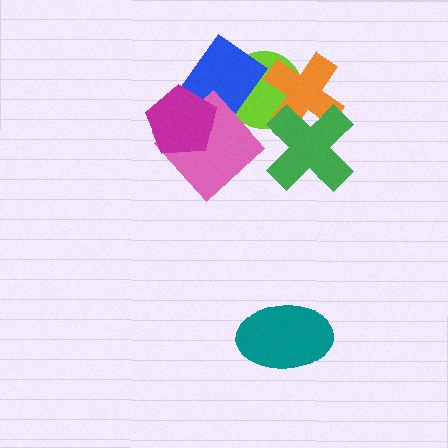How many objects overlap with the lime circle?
3 objects overlap with the lime circle.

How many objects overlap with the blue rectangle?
3 objects overlap with the blue rectangle.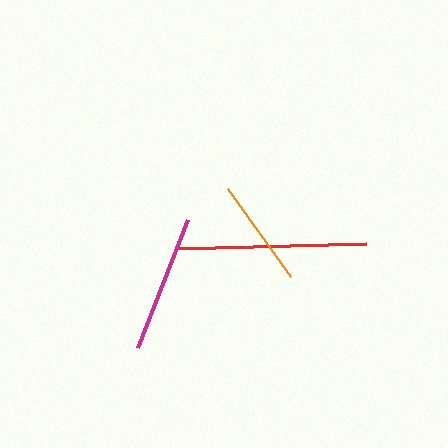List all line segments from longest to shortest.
From longest to shortest: red, magenta, orange.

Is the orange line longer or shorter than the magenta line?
The magenta line is longer than the orange line.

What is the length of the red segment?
The red segment is approximately 189 pixels long.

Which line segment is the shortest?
The orange line is the shortest at approximately 108 pixels.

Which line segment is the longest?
The red line is the longest at approximately 189 pixels.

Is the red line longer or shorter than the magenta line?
The red line is longer than the magenta line.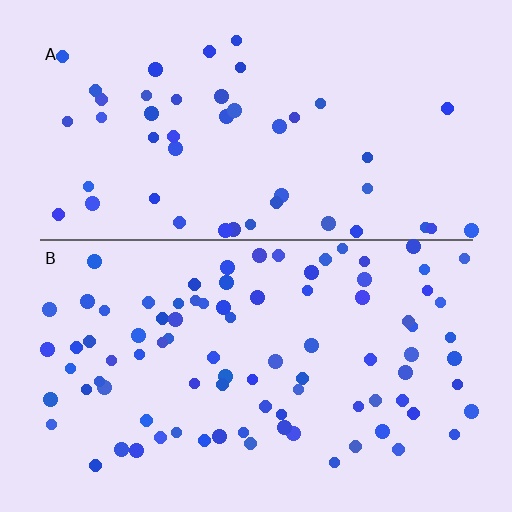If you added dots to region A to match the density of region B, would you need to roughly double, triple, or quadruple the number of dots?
Approximately double.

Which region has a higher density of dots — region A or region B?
B (the bottom).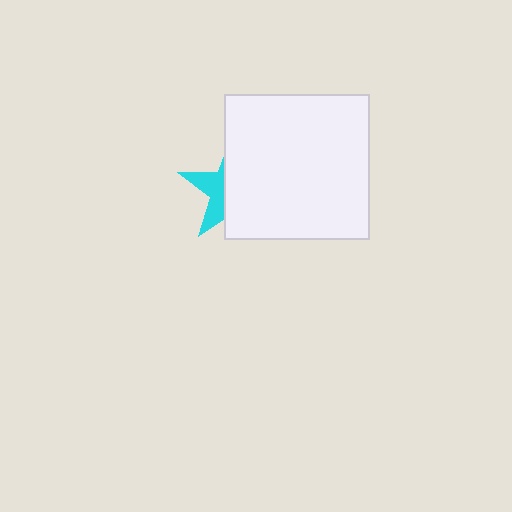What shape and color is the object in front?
The object in front is a white square.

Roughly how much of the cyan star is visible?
A small part of it is visible (roughly 35%).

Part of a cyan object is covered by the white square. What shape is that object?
It is a star.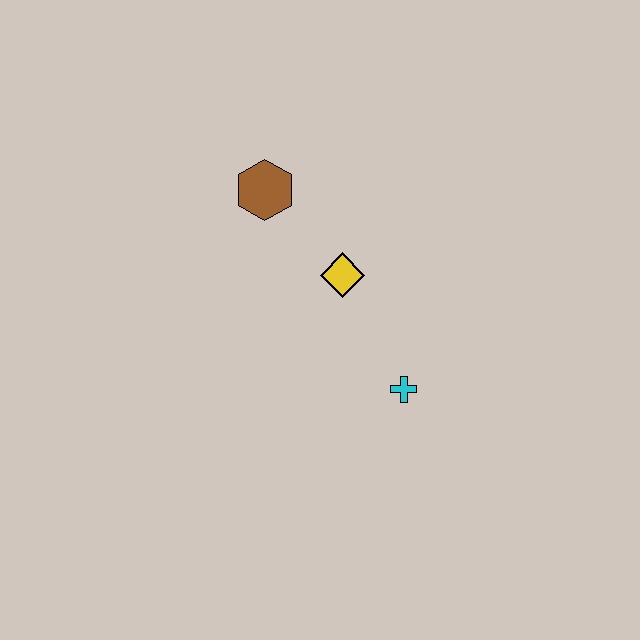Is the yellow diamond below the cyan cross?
No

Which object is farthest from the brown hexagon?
The cyan cross is farthest from the brown hexagon.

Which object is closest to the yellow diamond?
The brown hexagon is closest to the yellow diamond.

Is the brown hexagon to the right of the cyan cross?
No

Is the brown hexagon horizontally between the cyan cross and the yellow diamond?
No